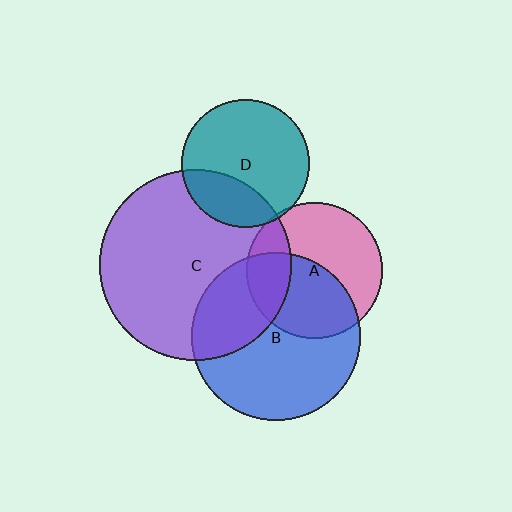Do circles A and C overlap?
Yes.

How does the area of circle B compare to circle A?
Approximately 1.6 times.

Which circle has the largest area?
Circle C (purple).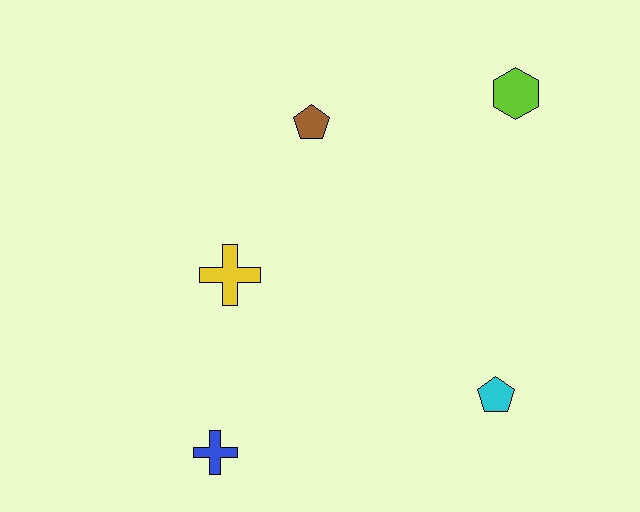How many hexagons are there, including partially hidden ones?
There is 1 hexagon.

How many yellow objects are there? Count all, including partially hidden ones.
There is 1 yellow object.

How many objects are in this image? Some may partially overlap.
There are 5 objects.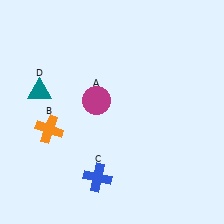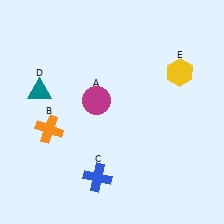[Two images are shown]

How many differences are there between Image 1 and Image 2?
There is 1 difference between the two images.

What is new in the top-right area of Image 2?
A yellow hexagon (E) was added in the top-right area of Image 2.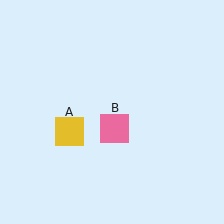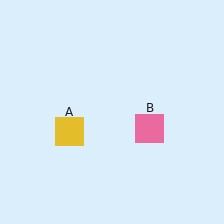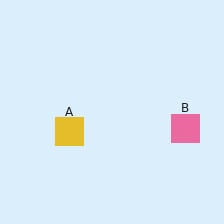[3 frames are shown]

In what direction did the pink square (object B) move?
The pink square (object B) moved right.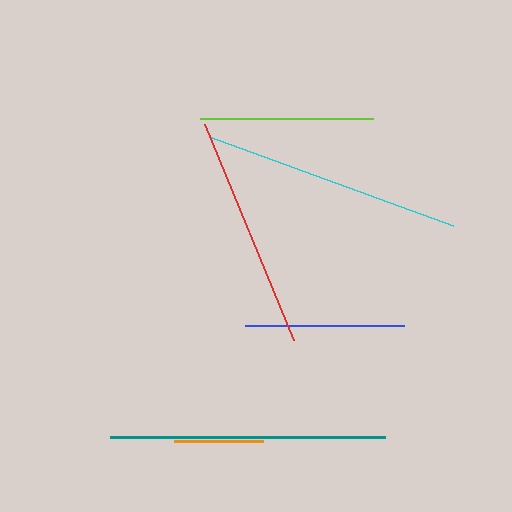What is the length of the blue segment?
The blue segment is approximately 159 pixels long.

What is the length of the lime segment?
The lime segment is approximately 173 pixels long.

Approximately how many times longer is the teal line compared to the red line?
The teal line is approximately 1.2 times the length of the red line.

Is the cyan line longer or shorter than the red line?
The cyan line is longer than the red line.